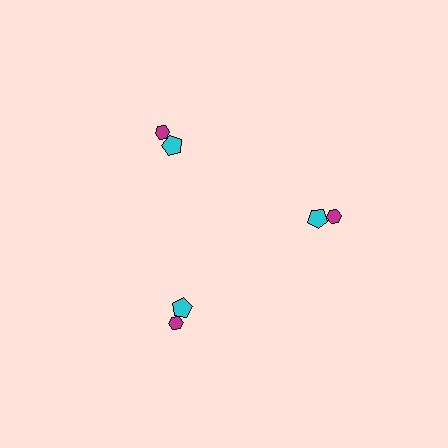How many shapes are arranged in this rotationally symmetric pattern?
There are 6 shapes, arranged in 3 groups of 2.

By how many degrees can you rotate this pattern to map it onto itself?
The pattern maps onto itself every 120 degrees of rotation.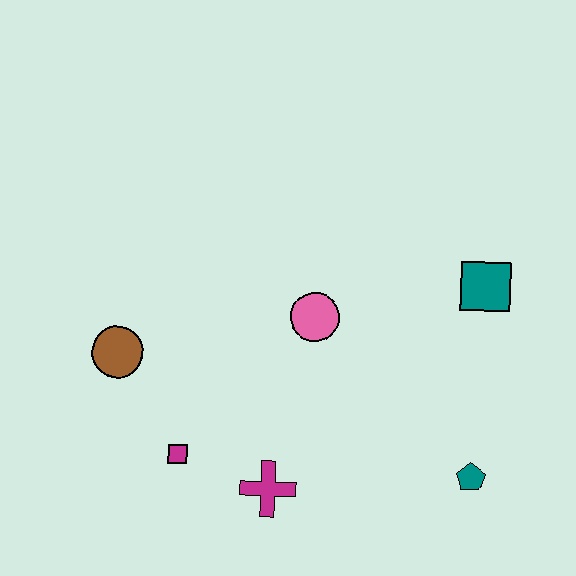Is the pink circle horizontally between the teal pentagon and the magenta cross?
Yes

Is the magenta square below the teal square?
Yes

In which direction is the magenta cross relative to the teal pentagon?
The magenta cross is to the left of the teal pentagon.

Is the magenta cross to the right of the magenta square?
Yes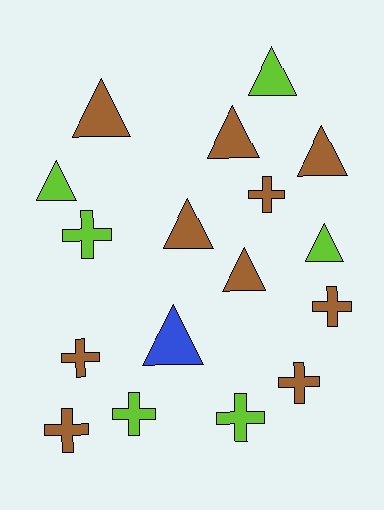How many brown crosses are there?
There are 5 brown crosses.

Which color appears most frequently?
Brown, with 10 objects.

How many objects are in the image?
There are 17 objects.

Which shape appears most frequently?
Triangle, with 9 objects.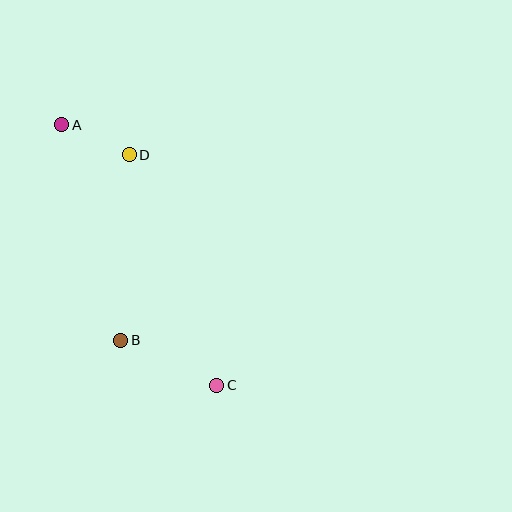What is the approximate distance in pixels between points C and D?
The distance between C and D is approximately 247 pixels.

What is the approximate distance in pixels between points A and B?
The distance between A and B is approximately 224 pixels.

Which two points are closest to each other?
Points A and D are closest to each other.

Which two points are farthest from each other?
Points A and C are farthest from each other.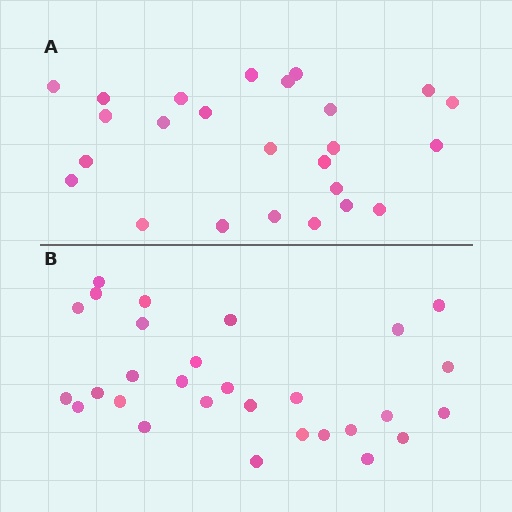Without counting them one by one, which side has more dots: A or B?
Region B (the bottom region) has more dots.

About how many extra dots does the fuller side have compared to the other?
Region B has about 4 more dots than region A.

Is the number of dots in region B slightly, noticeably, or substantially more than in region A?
Region B has only slightly more — the two regions are fairly close. The ratio is roughly 1.2 to 1.